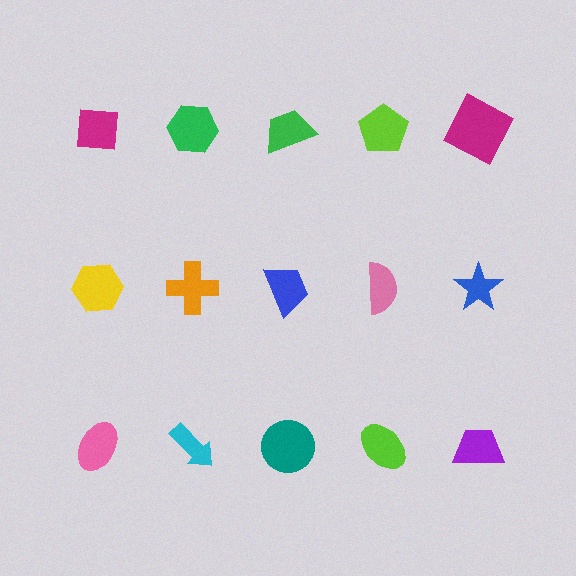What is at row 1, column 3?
A green trapezoid.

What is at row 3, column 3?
A teal circle.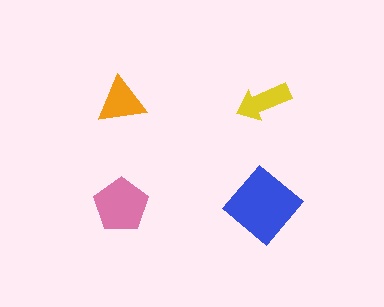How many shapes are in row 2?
2 shapes.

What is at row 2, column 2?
A blue diamond.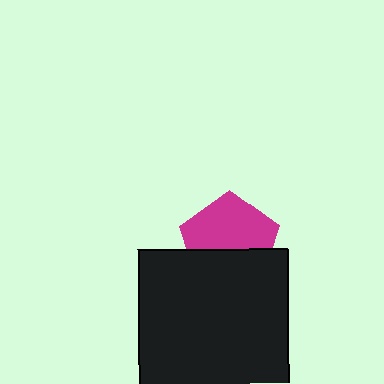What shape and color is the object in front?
The object in front is a black square.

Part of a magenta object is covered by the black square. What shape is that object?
It is a pentagon.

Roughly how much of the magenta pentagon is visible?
About half of it is visible (roughly 60%).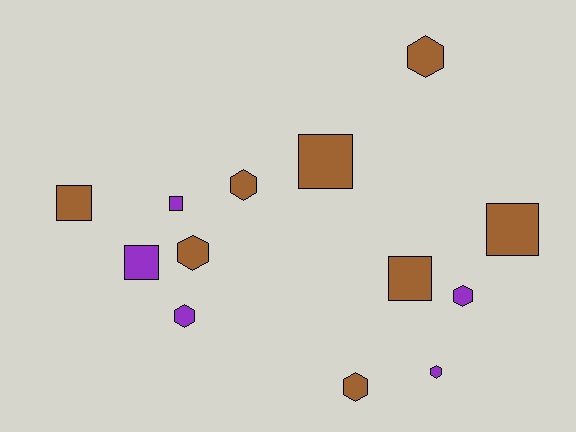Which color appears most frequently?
Brown, with 8 objects.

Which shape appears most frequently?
Hexagon, with 7 objects.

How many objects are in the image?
There are 13 objects.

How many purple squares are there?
There are 2 purple squares.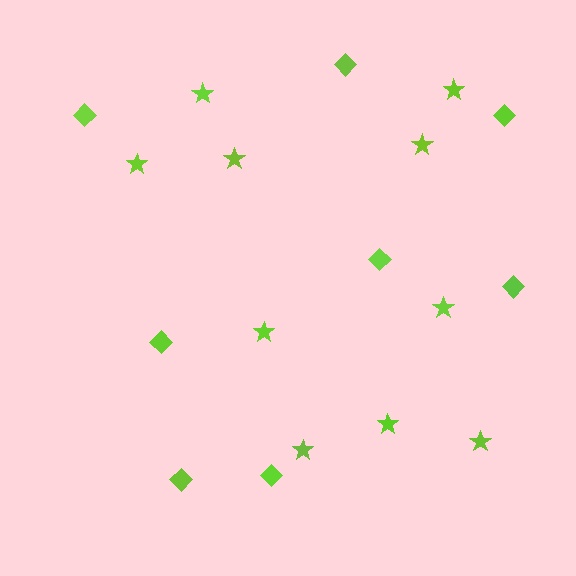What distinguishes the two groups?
There are 2 groups: one group of stars (10) and one group of diamonds (8).